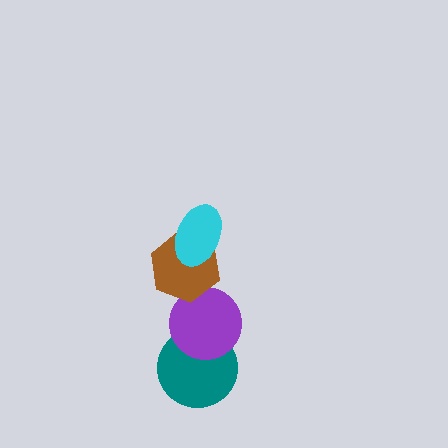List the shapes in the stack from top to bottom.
From top to bottom: the cyan ellipse, the brown hexagon, the purple circle, the teal circle.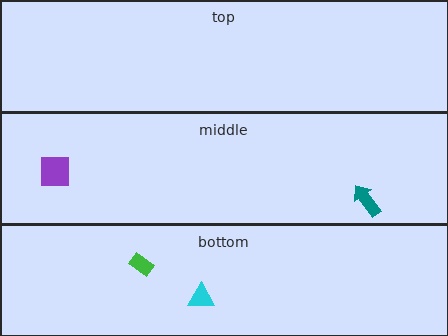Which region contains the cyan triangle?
The bottom region.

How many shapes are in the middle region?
2.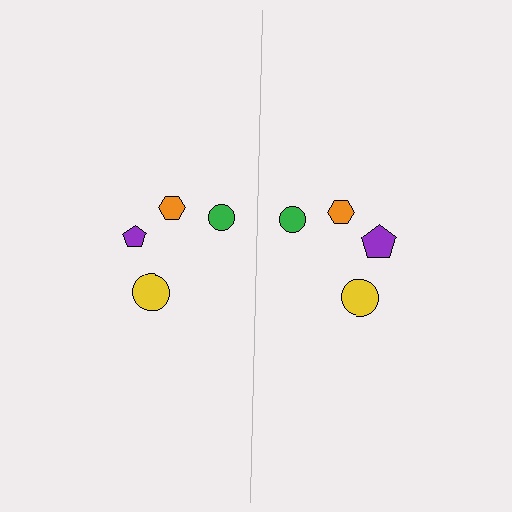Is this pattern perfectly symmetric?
No, the pattern is not perfectly symmetric. The purple pentagon on the right side has a different size than its mirror counterpart.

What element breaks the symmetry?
The purple pentagon on the right side has a different size than its mirror counterpart.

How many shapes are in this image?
There are 8 shapes in this image.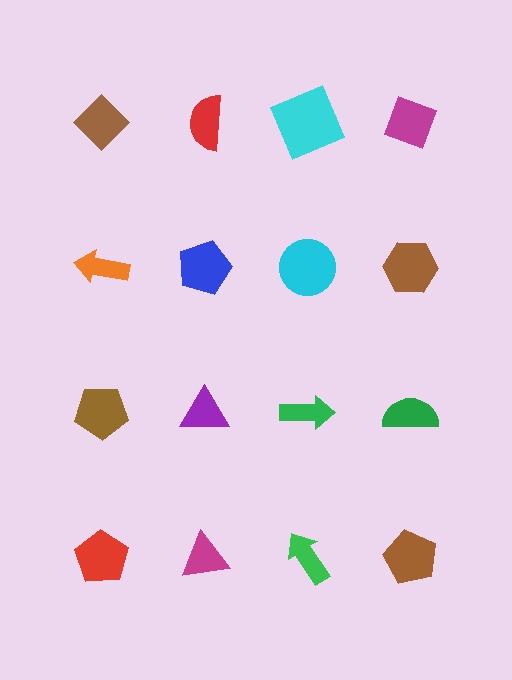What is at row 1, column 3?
A cyan square.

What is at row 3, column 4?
A green semicircle.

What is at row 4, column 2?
A magenta triangle.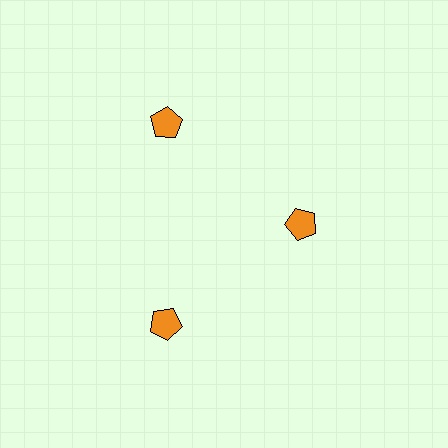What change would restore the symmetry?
The symmetry would be restored by moving it outward, back onto the ring so that all 3 pentagons sit at equal angles and equal distance from the center.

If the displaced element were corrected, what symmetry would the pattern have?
It would have 3-fold rotational symmetry — the pattern would map onto itself every 120 degrees.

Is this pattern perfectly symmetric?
No. The 3 orange pentagons are arranged in a ring, but one element near the 3 o'clock position is pulled inward toward the center, breaking the 3-fold rotational symmetry.